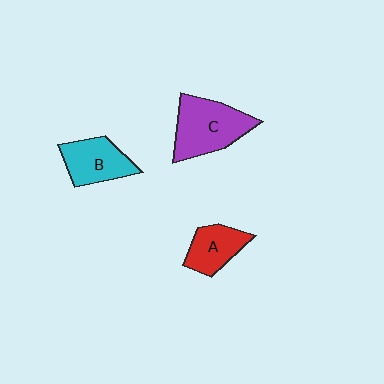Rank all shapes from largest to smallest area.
From largest to smallest: C (purple), B (cyan), A (red).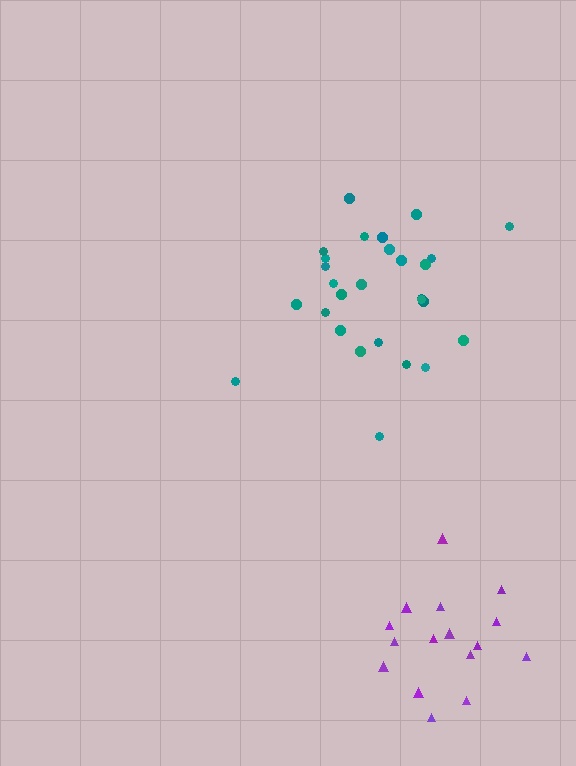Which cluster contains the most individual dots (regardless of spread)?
Teal (28).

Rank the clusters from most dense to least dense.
teal, purple.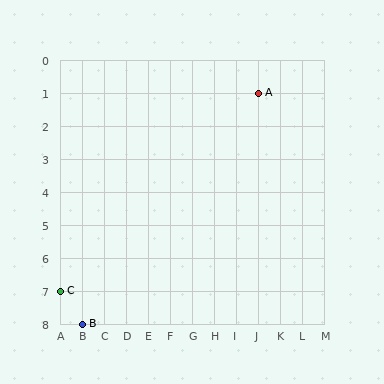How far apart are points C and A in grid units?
Points C and A are 9 columns and 6 rows apart (about 10.8 grid units diagonally).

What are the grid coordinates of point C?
Point C is at grid coordinates (A, 7).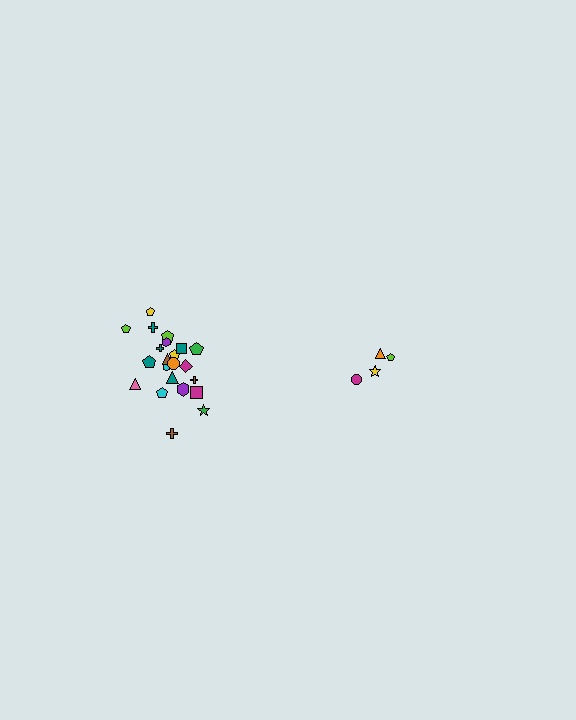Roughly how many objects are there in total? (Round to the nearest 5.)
Roughly 25 objects in total.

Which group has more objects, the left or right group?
The left group.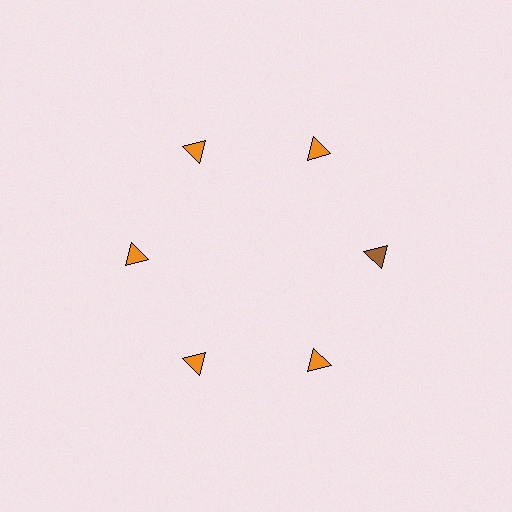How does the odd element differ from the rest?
It has a different color: brown instead of orange.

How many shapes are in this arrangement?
There are 6 shapes arranged in a ring pattern.